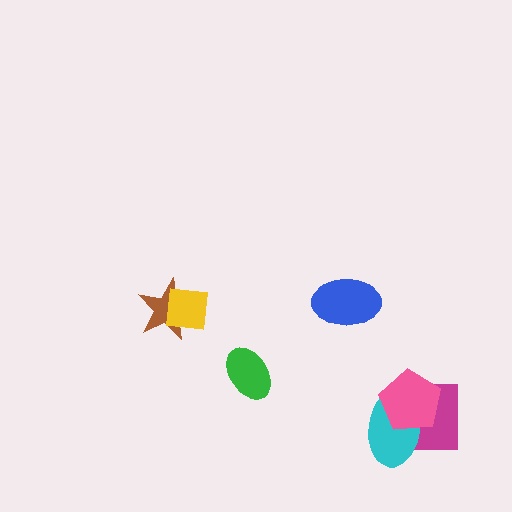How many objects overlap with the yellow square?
1 object overlaps with the yellow square.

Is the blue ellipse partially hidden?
No, no other shape covers it.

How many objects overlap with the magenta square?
2 objects overlap with the magenta square.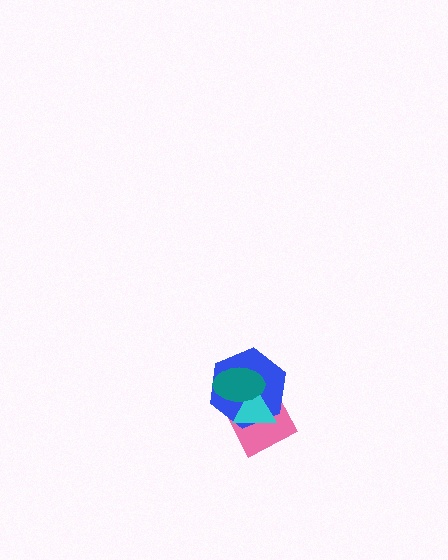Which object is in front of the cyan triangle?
The teal ellipse is in front of the cyan triangle.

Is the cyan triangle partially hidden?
Yes, it is partially covered by another shape.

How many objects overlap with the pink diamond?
3 objects overlap with the pink diamond.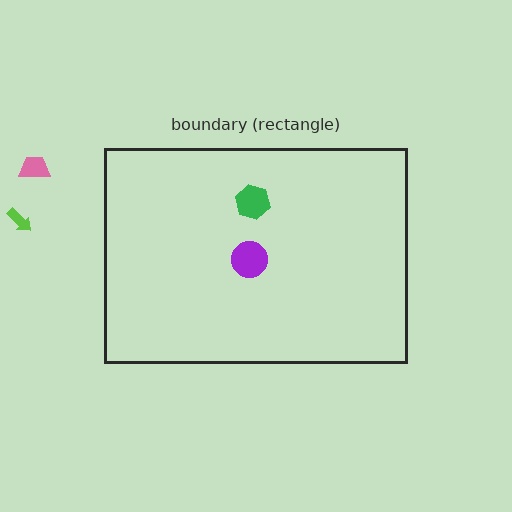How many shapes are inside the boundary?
2 inside, 2 outside.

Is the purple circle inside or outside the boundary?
Inside.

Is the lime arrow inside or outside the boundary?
Outside.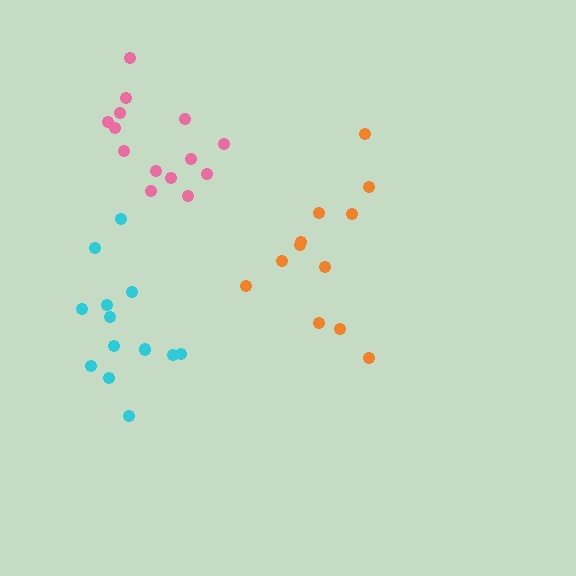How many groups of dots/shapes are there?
There are 3 groups.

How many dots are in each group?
Group 1: 13 dots, Group 2: 12 dots, Group 3: 14 dots (39 total).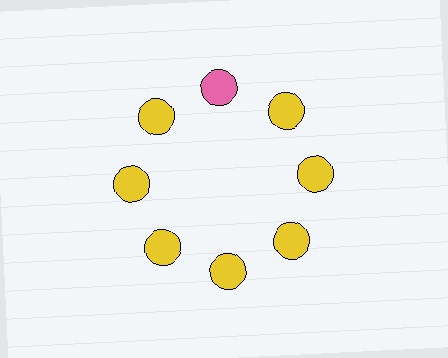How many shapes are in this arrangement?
There are 8 shapes arranged in a ring pattern.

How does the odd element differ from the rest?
It has a different color: pink instead of yellow.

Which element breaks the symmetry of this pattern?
The pink circle at roughly the 12 o'clock position breaks the symmetry. All other shapes are yellow circles.